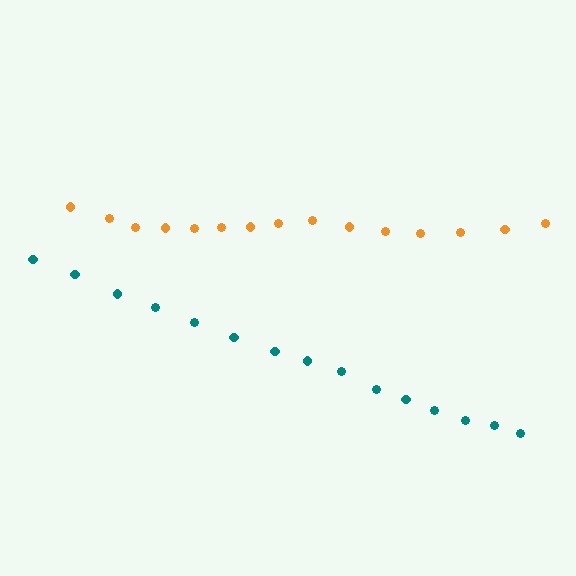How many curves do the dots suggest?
There are 2 distinct paths.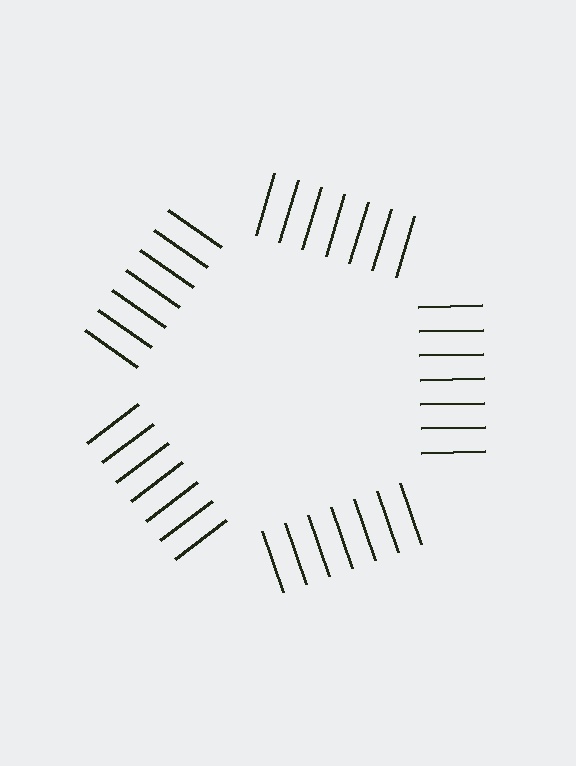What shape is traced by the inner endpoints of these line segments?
An illusory pentagon — the line segments terminate on its edges but no continuous stroke is drawn.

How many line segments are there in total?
35 — 7 along each of the 5 edges.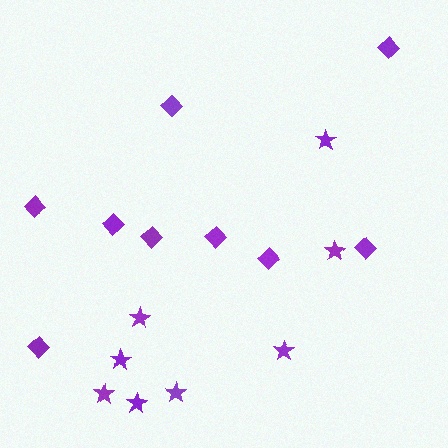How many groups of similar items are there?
There are 2 groups: one group of stars (8) and one group of diamonds (9).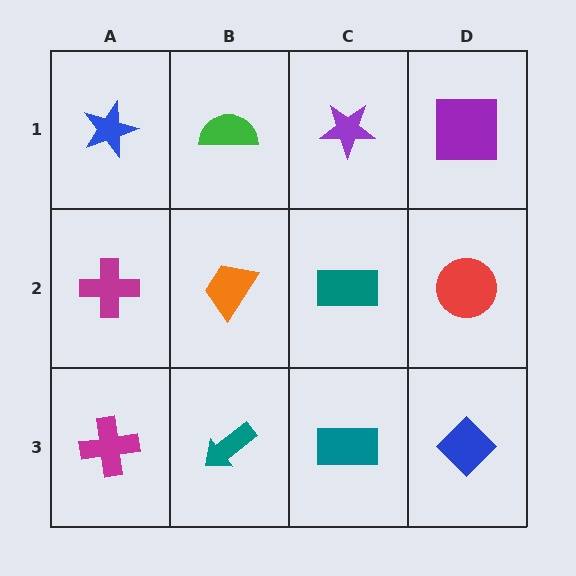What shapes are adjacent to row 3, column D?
A red circle (row 2, column D), a teal rectangle (row 3, column C).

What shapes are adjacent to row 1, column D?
A red circle (row 2, column D), a purple star (row 1, column C).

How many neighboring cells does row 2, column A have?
3.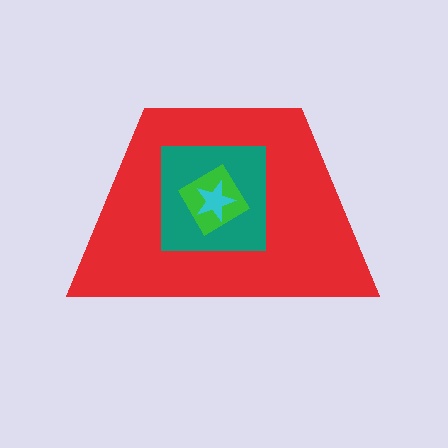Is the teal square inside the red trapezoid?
Yes.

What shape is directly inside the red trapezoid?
The teal square.